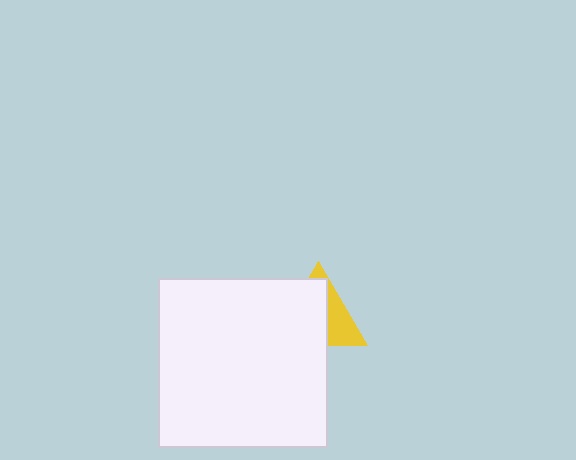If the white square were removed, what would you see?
You would see the complete yellow triangle.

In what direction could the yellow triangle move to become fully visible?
The yellow triangle could move toward the upper-right. That would shift it out from behind the white square entirely.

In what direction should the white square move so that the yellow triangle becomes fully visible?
The white square should move toward the lower-left. That is the shortest direction to clear the overlap and leave the yellow triangle fully visible.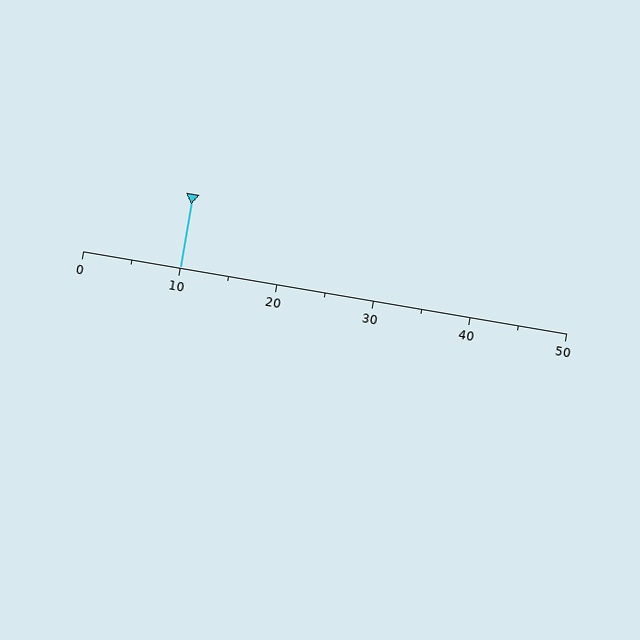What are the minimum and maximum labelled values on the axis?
The axis runs from 0 to 50.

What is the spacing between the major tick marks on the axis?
The major ticks are spaced 10 apart.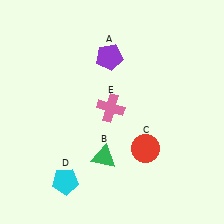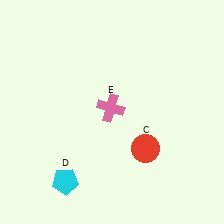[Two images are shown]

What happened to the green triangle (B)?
The green triangle (B) was removed in Image 2. It was in the bottom-left area of Image 1.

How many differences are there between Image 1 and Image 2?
There are 2 differences between the two images.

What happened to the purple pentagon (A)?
The purple pentagon (A) was removed in Image 2. It was in the top-left area of Image 1.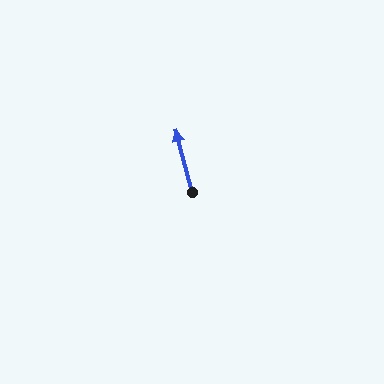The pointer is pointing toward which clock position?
Roughly 12 o'clock.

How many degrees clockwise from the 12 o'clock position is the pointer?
Approximately 345 degrees.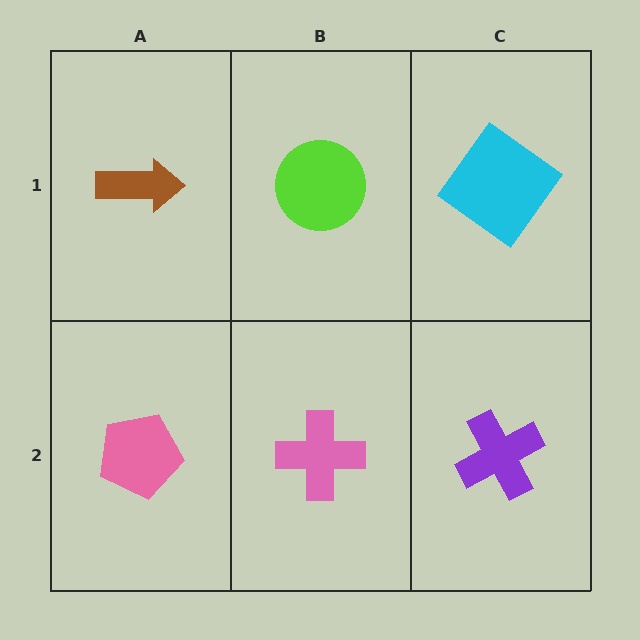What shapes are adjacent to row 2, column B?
A lime circle (row 1, column B), a pink pentagon (row 2, column A), a purple cross (row 2, column C).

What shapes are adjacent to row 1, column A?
A pink pentagon (row 2, column A), a lime circle (row 1, column B).